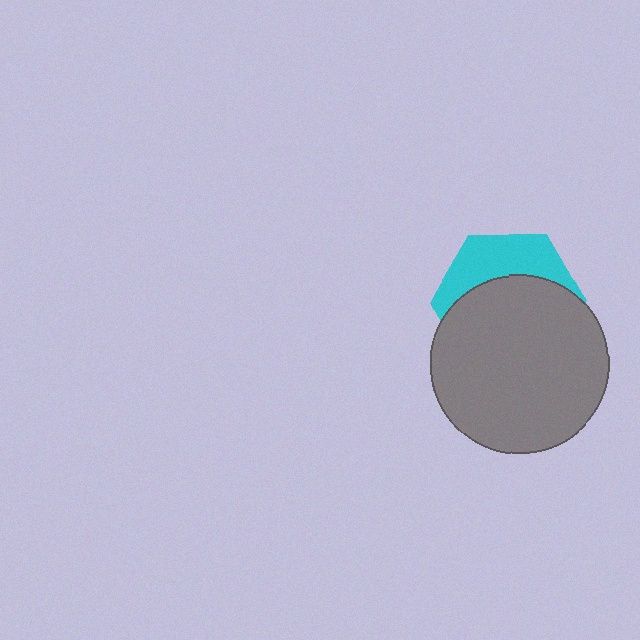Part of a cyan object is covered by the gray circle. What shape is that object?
It is a hexagon.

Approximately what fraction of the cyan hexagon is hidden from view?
Roughly 64% of the cyan hexagon is hidden behind the gray circle.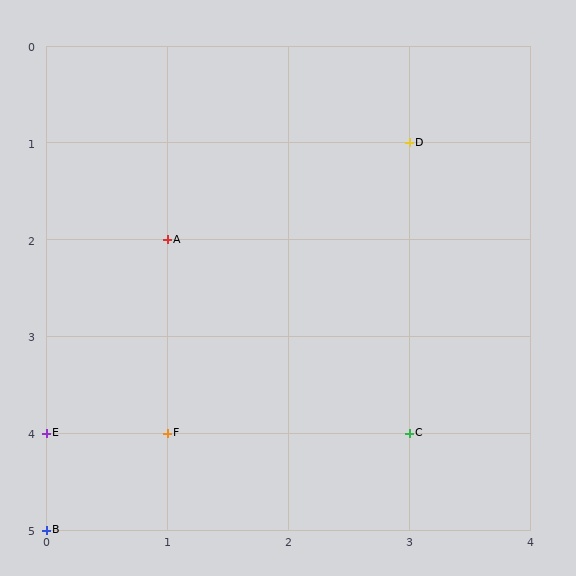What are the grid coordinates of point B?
Point B is at grid coordinates (0, 5).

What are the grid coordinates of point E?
Point E is at grid coordinates (0, 4).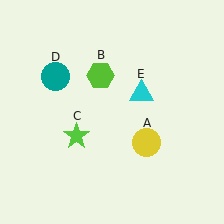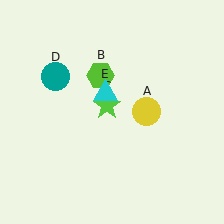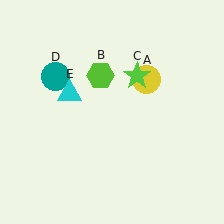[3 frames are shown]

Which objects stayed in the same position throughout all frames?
Lime hexagon (object B) and teal circle (object D) remained stationary.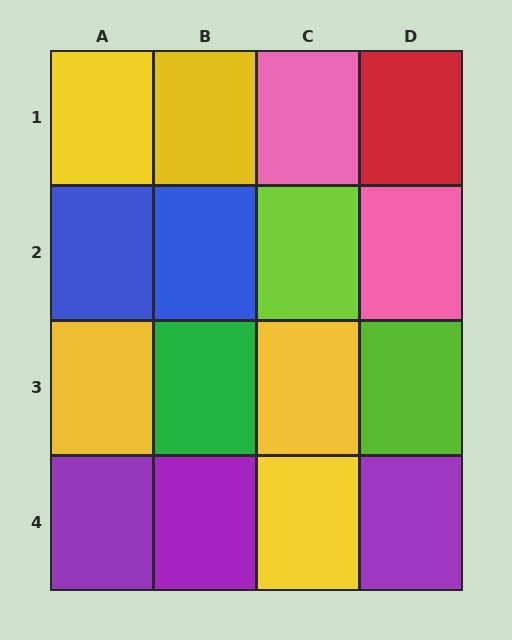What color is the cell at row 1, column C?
Pink.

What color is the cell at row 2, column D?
Pink.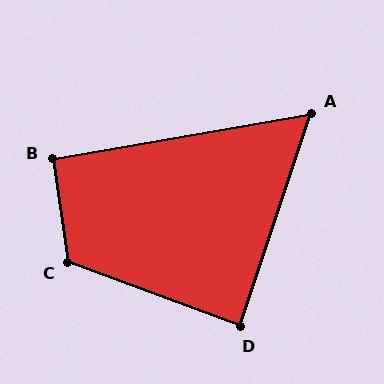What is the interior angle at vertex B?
Approximately 92 degrees (approximately right).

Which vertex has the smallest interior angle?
A, at approximately 62 degrees.